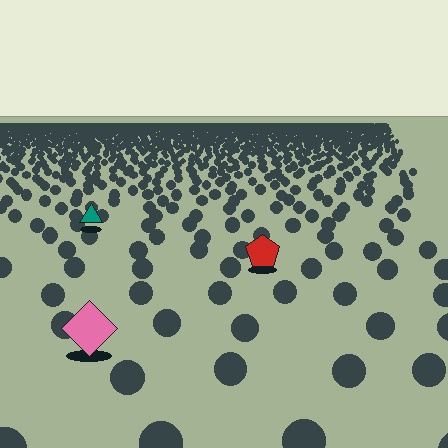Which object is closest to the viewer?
The pink diamond is closest. The texture marks near it are larger and more spread out.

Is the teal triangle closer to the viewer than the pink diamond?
No. The pink diamond is closer — you can tell from the texture gradient: the ground texture is coarser near it.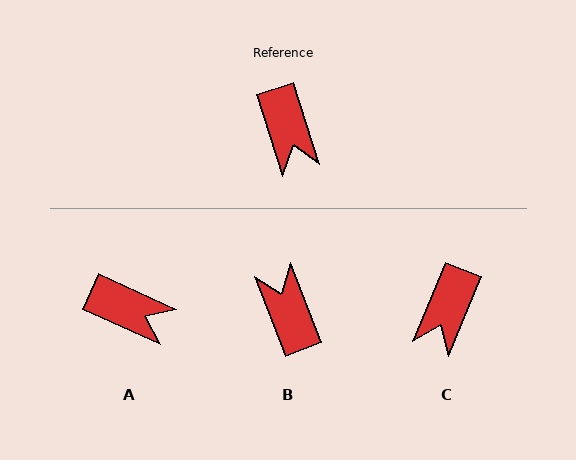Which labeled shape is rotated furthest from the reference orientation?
B, about 176 degrees away.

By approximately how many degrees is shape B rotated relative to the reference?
Approximately 176 degrees clockwise.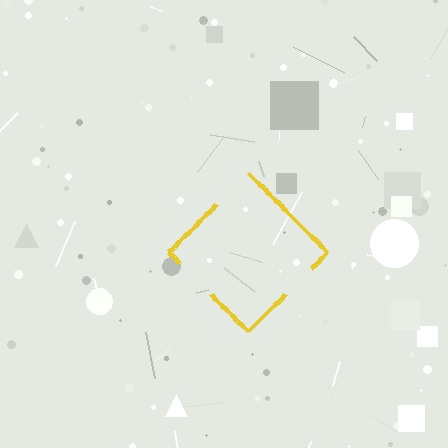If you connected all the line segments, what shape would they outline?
They would outline a diamond.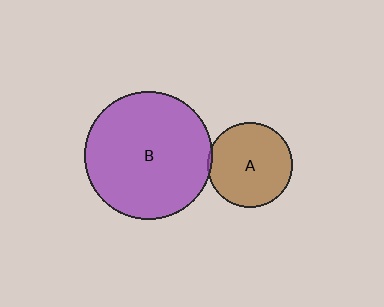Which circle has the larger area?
Circle B (purple).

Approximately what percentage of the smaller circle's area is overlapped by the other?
Approximately 5%.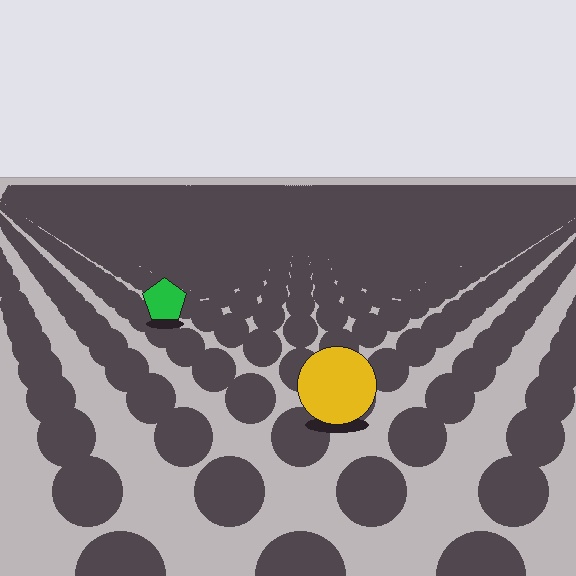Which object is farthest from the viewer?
The green pentagon is farthest from the viewer. It appears smaller and the ground texture around it is denser.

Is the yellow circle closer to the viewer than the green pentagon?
Yes. The yellow circle is closer — you can tell from the texture gradient: the ground texture is coarser near it.